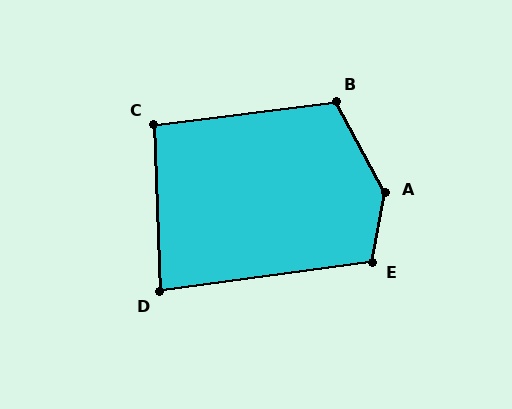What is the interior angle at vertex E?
Approximately 108 degrees (obtuse).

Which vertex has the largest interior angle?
A, at approximately 141 degrees.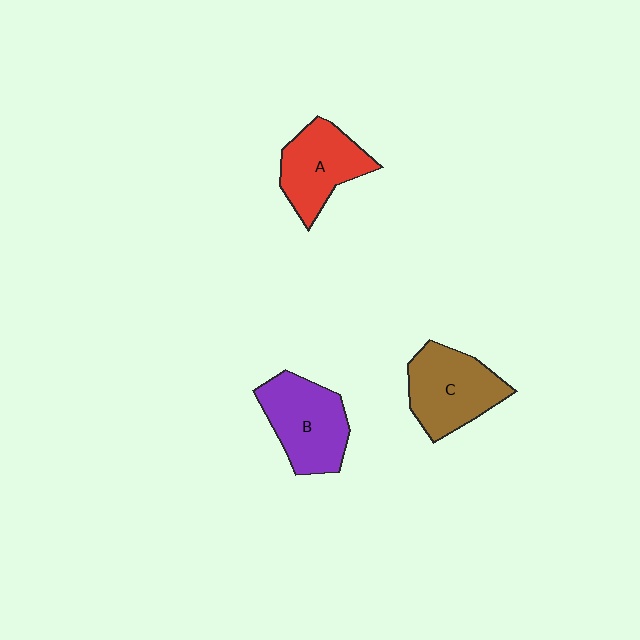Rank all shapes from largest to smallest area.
From largest to smallest: B (purple), C (brown), A (red).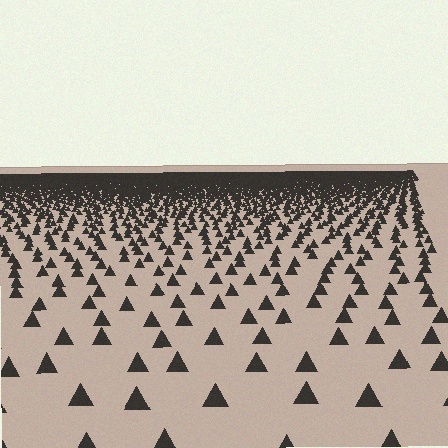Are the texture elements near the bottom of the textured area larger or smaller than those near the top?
Larger. Near the bottom, elements are closer to the viewer and appear at a bigger on-screen size.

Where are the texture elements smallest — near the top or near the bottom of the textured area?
Near the top.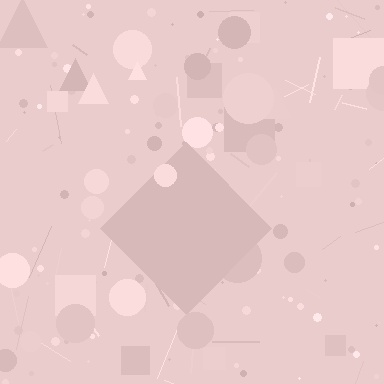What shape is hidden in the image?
A diamond is hidden in the image.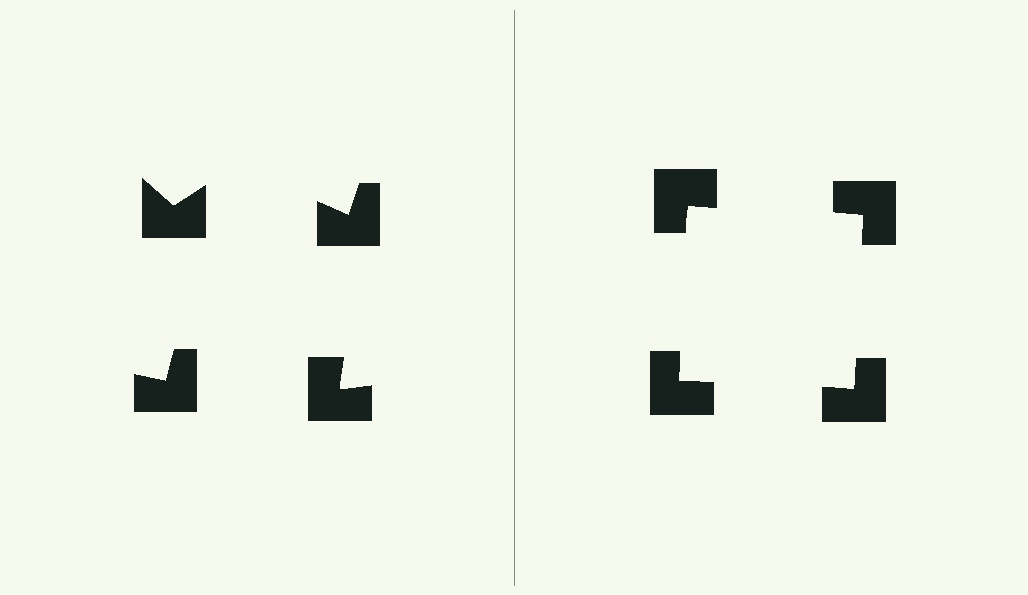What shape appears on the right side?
An illusory square.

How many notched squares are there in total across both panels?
8 — 4 on each side.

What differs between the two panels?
The notched squares are positioned identically on both sides; only the wedge orientations differ. On the right they align to a square; on the left they are misaligned.